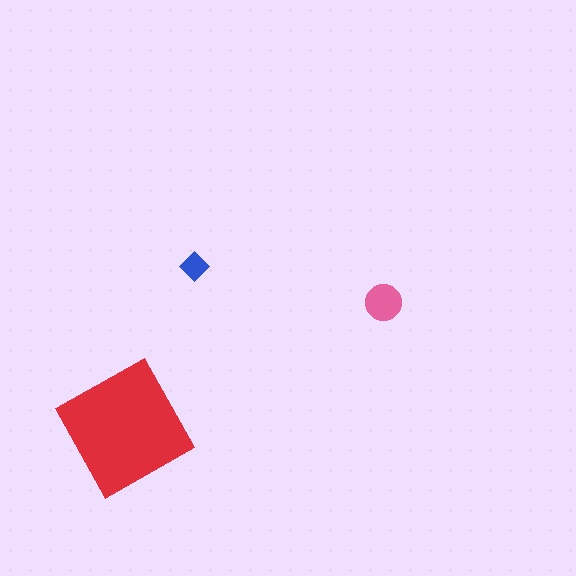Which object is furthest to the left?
The red square is leftmost.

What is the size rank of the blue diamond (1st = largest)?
3rd.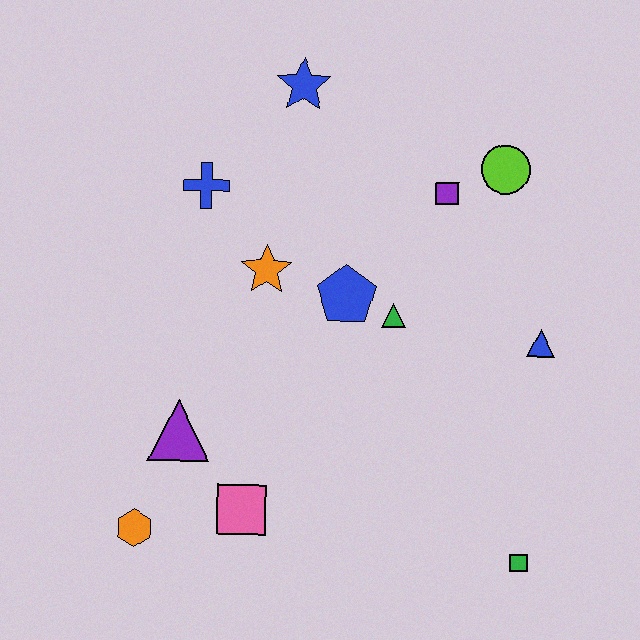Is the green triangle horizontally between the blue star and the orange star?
No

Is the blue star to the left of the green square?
Yes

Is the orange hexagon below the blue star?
Yes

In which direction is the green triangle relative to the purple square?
The green triangle is below the purple square.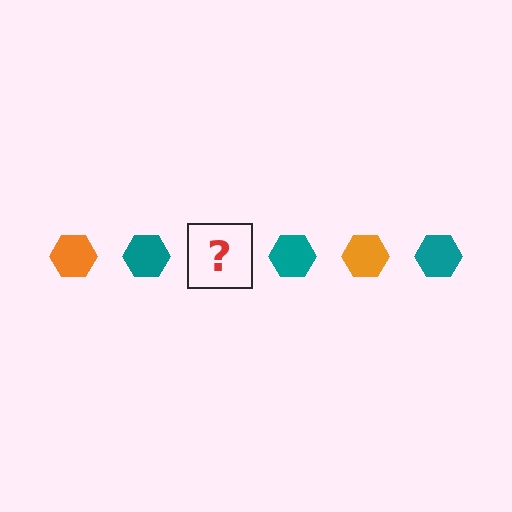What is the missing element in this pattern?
The missing element is an orange hexagon.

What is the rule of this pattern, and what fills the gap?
The rule is that the pattern cycles through orange, teal hexagons. The gap should be filled with an orange hexagon.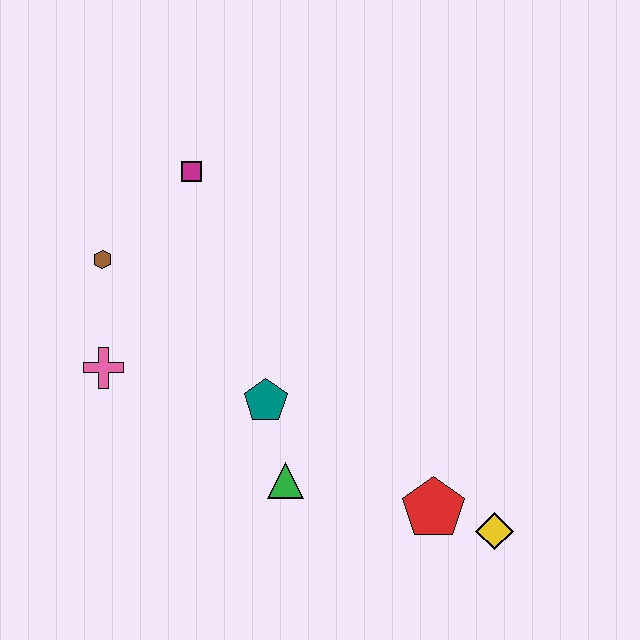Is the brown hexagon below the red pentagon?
No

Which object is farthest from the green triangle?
The magenta square is farthest from the green triangle.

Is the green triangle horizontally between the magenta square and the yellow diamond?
Yes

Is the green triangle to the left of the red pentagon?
Yes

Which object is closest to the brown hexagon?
The pink cross is closest to the brown hexagon.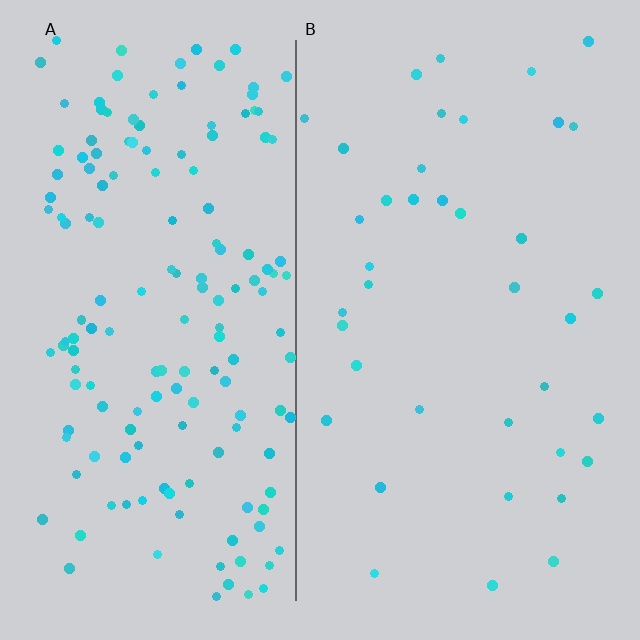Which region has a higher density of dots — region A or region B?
A (the left).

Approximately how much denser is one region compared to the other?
Approximately 4.1× — region A over region B.